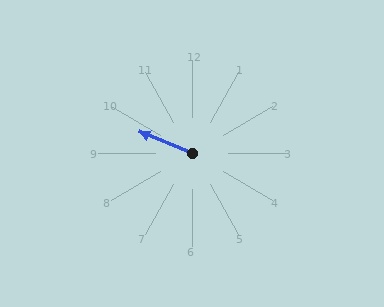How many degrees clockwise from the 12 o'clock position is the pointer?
Approximately 293 degrees.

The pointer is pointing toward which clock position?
Roughly 10 o'clock.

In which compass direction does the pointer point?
Northwest.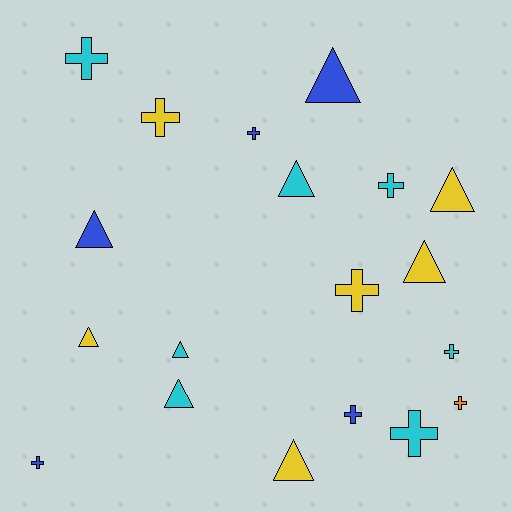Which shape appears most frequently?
Cross, with 10 objects.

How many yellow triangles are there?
There are 4 yellow triangles.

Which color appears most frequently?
Cyan, with 7 objects.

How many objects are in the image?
There are 19 objects.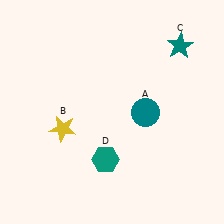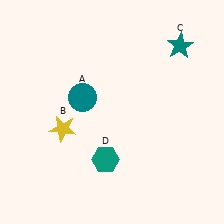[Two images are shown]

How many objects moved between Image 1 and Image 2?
1 object moved between the two images.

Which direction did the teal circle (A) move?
The teal circle (A) moved left.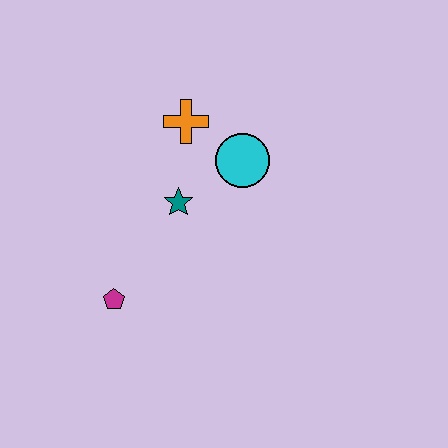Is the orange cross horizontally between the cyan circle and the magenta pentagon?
Yes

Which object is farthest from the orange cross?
The magenta pentagon is farthest from the orange cross.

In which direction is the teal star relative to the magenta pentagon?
The teal star is above the magenta pentagon.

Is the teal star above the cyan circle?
No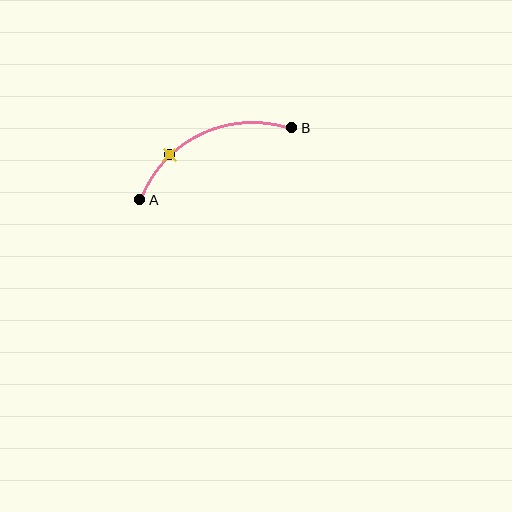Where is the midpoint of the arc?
The arc midpoint is the point on the curve farthest from the straight line joining A and B. It sits above that line.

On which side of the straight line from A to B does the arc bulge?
The arc bulges above the straight line connecting A and B.